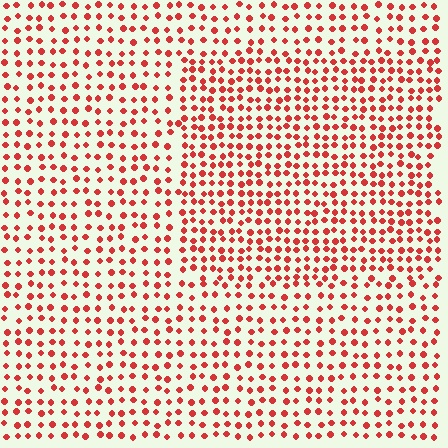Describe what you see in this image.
The image contains small red elements arranged at two different densities. A rectangle-shaped region is visible where the elements are more densely packed than the surrounding area.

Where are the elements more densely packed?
The elements are more densely packed inside the rectangle boundary.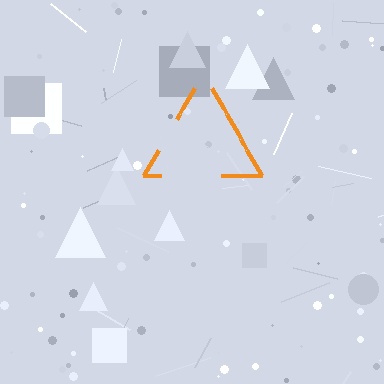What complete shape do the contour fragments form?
The contour fragments form a triangle.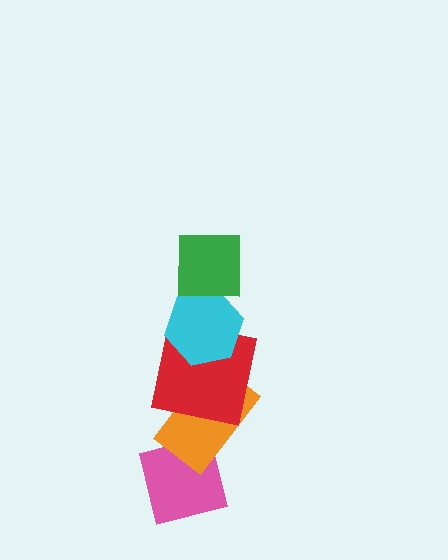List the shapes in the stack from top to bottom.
From top to bottom: the green square, the cyan hexagon, the red square, the orange rectangle, the pink square.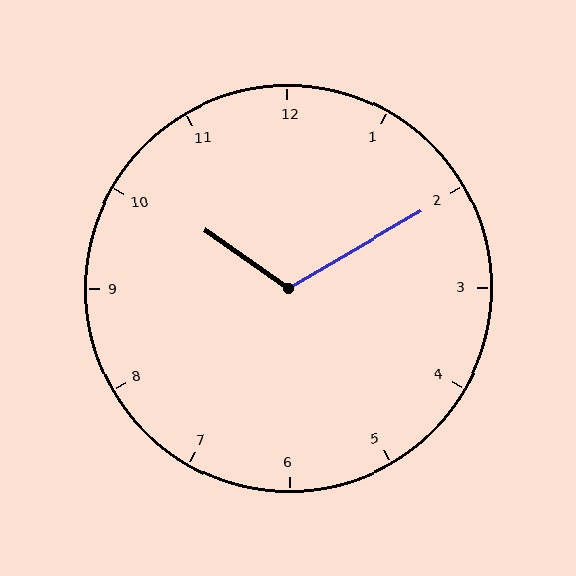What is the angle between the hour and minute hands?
Approximately 115 degrees.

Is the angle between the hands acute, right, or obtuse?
It is obtuse.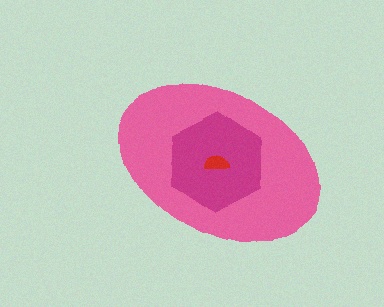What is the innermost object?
The red semicircle.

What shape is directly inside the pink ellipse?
The magenta hexagon.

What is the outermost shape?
The pink ellipse.